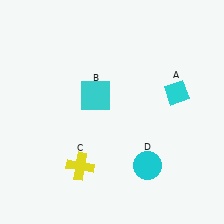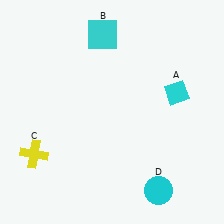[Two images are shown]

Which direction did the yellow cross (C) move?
The yellow cross (C) moved left.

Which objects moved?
The objects that moved are: the cyan square (B), the yellow cross (C), the cyan circle (D).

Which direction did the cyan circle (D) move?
The cyan circle (D) moved down.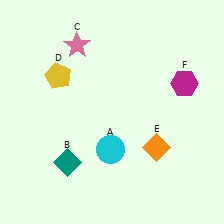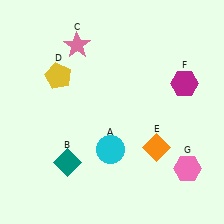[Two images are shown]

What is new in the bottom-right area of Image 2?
A pink hexagon (G) was added in the bottom-right area of Image 2.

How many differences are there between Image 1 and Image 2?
There is 1 difference between the two images.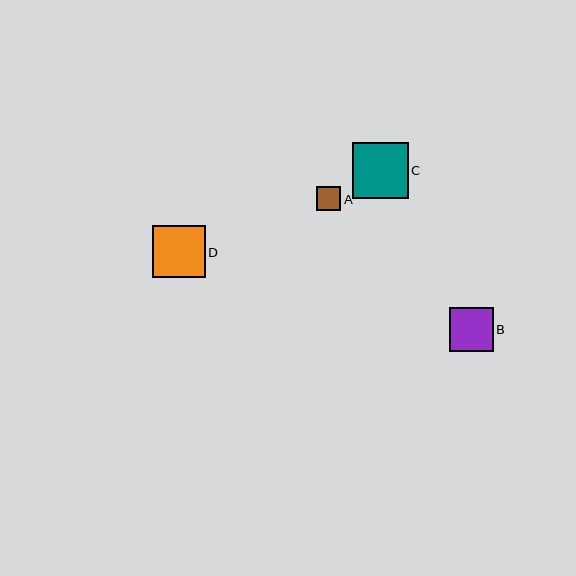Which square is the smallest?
Square A is the smallest with a size of approximately 24 pixels.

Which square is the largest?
Square C is the largest with a size of approximately 56 pixels.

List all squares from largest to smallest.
From largest to smallest: C, D, B, A.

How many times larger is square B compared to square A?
Square B is approximately 1.8 times the size of square A.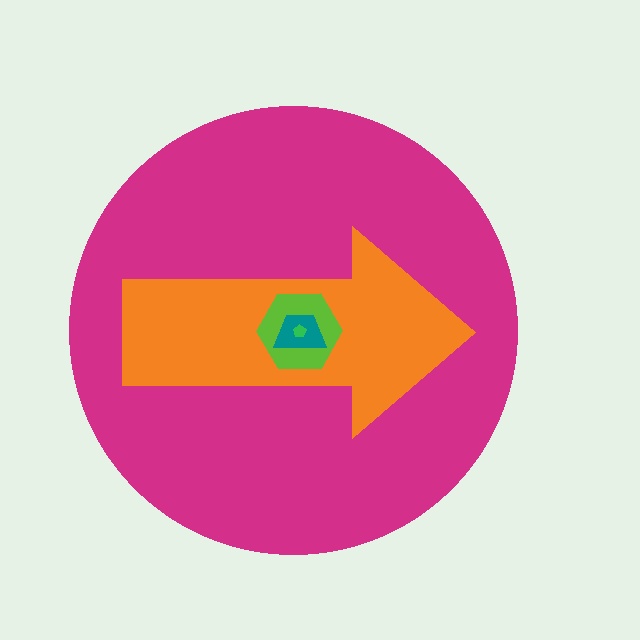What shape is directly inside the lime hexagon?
The teal trapezoid.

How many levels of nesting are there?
5.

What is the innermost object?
The green pentagon.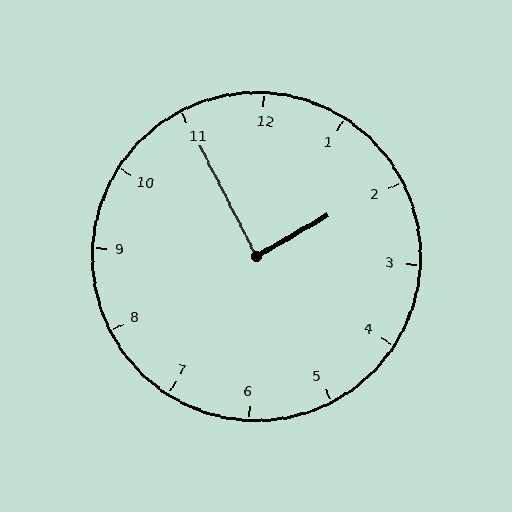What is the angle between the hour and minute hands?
Approximately 88 degrees.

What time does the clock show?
1:55.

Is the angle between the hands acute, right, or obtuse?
It is right.